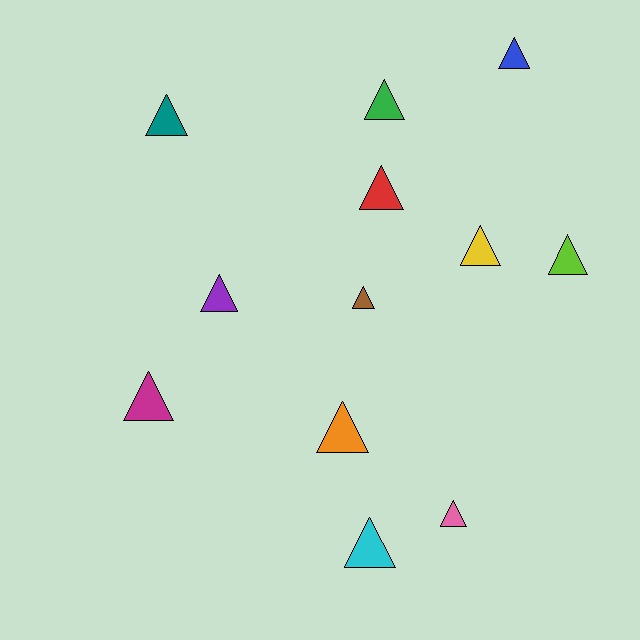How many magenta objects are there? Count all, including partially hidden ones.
There is 1 magenta object.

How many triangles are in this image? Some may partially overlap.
There are 12 triangles.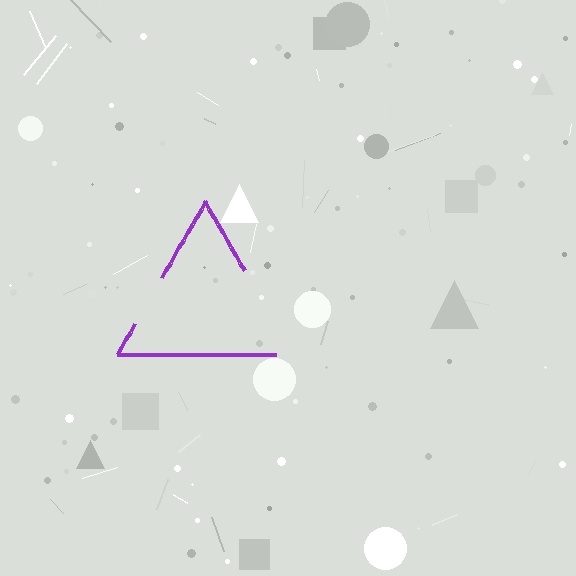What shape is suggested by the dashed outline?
The dashed outline suggests a triangle.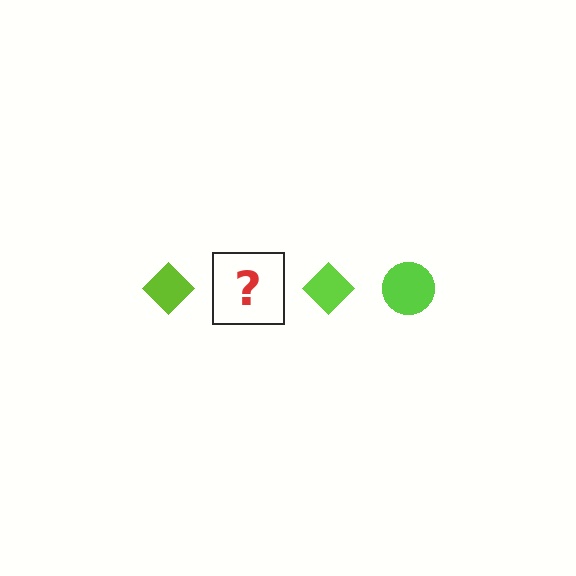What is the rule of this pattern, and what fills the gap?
The rule is that the pattern cycles through diamond, circle shapes in lime. The gap should be filled with a lime circle.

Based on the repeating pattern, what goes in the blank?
The blank should be a lime circle.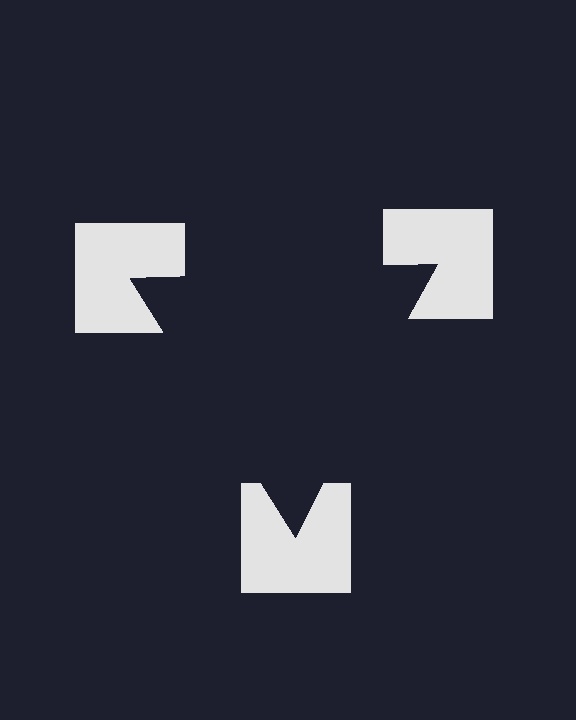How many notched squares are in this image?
There are 3 — one at each vertex of the illusory triangle.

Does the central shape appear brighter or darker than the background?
It typically appears slightly darker than the background, even though no actual brightness change is drawn.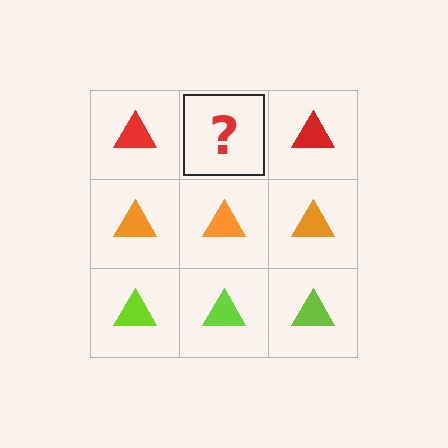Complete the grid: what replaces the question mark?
The question mark should be replaced with a red triangle.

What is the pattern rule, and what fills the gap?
The rule is that each row has a consistent color. The gap should be filled with a red triangle.